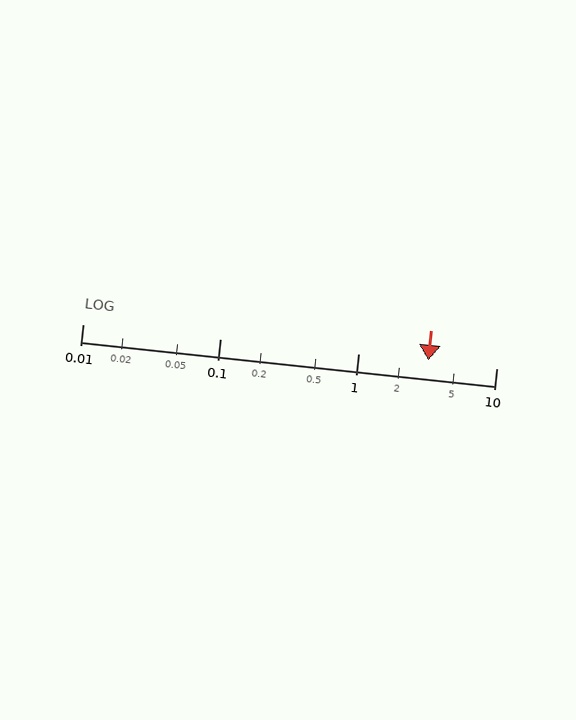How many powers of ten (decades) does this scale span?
The scale spans 3 decades, from 0.01 to 10.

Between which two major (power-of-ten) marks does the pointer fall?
The pointer is between 1 and 10.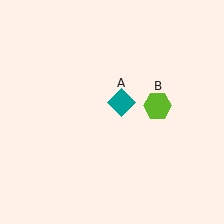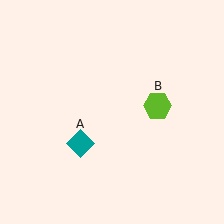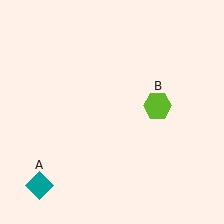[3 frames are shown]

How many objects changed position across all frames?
1 object changed position: teal diamond (object A).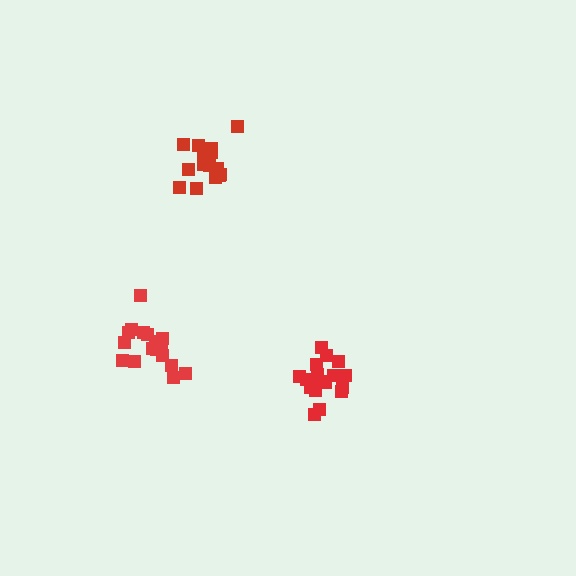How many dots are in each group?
Group 1: 16 dots, Group 2: 17 dots, Group 3: 18 dots (51 total).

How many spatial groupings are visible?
There are 3 spatial groupings.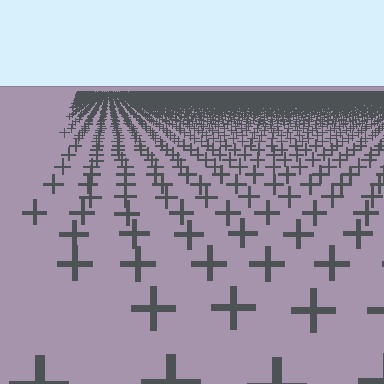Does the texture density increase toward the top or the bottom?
Density increases toward the top.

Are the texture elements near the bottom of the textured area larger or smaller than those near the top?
Larger. Near the bottom, elements are closer to the viewer and appear at a bigger on-screen size.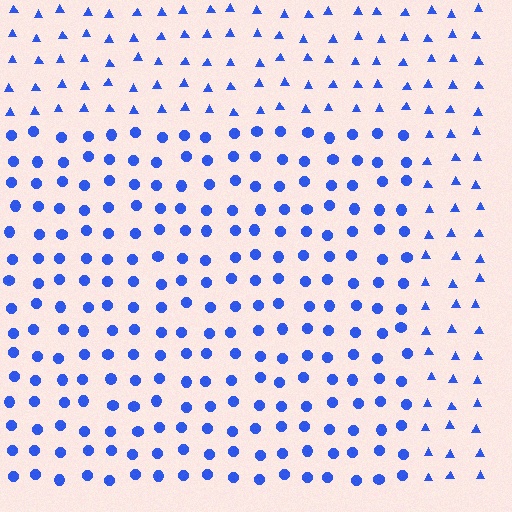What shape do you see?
I see a rectangle.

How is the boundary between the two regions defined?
The boundary is defined by a change in element shape: circles inside vs. triangles outside. All elements share the same color and spacing.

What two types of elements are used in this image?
The image uses circles inside the rectangle region and triangles outside it.